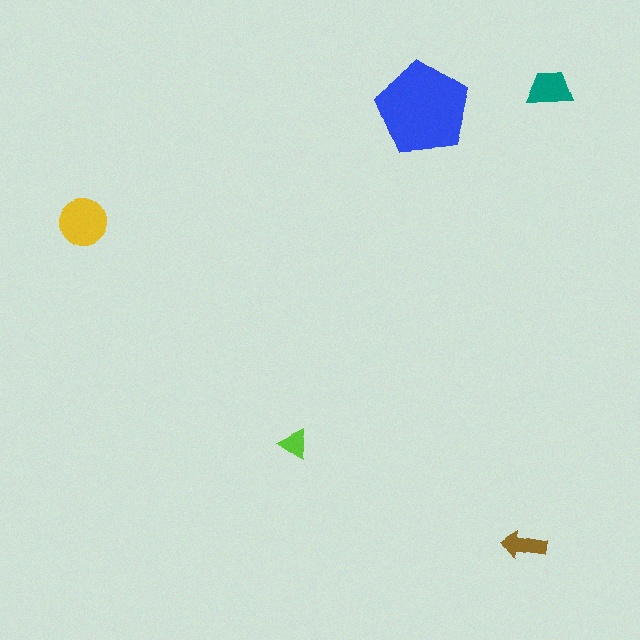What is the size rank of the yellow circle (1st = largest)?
2nd.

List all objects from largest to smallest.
The blue pentagon, the yellow circle, the teal trapezoid, the brown arrow, the lime triangle.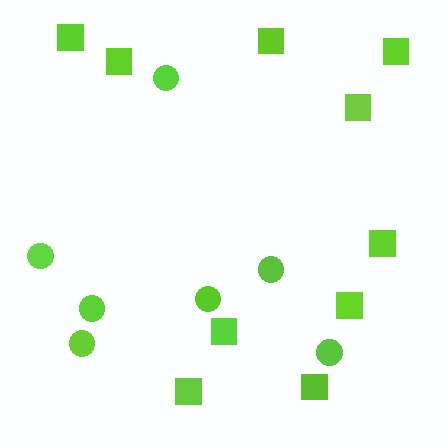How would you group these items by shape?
There are 2 groups: one group of squares (10) and one group of circles (7).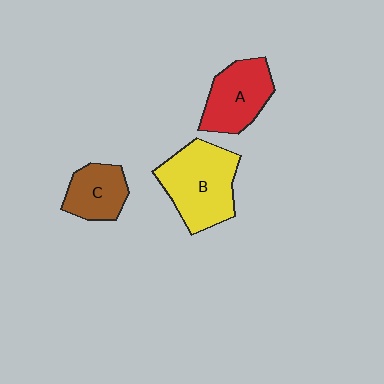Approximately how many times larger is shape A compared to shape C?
Approximately 1.3 times.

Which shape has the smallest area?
Shape C (brown).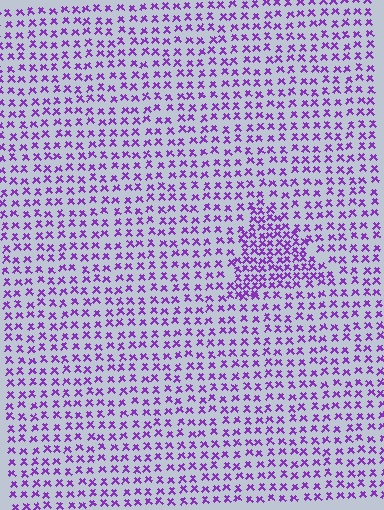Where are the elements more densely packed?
The elements are more densely packed inside the triangle boundary.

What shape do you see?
I see a triangle.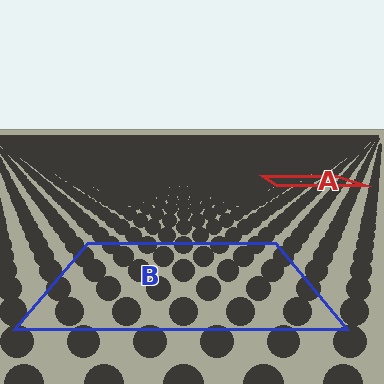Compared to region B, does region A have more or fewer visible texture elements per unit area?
Region A has more texture elements per unit area — they are packed more densely because it is farther away.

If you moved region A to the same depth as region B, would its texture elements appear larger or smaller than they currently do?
They would appear larger. At a closer depth, the same texture elements are projected at a bigger on-screen size.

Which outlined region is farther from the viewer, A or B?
Region A is farther from the viewer — the texture elements inside it appear smaller and more densely packed.